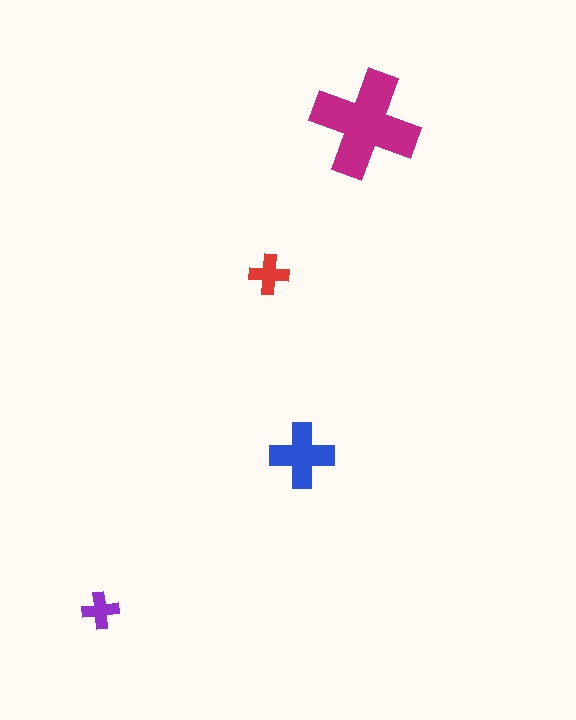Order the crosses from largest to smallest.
the magenta one, the blue one, the red one, the purple one.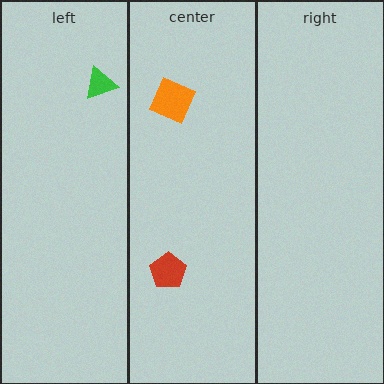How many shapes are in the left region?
1.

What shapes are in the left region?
The green triangle.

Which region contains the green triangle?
The left region.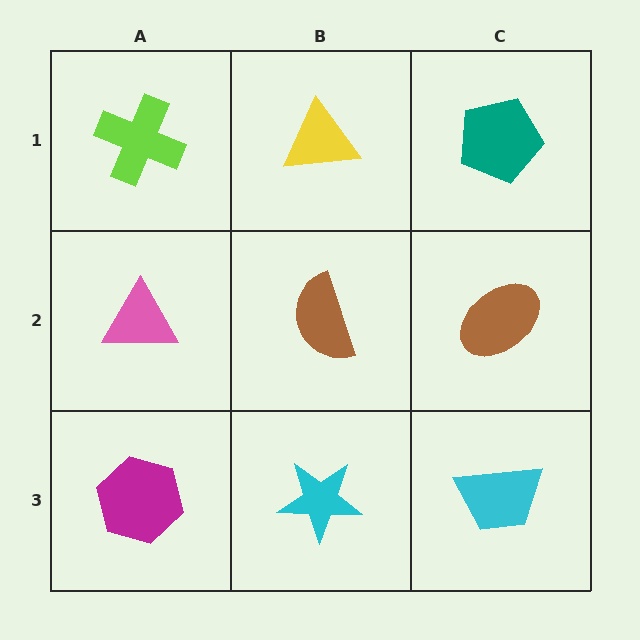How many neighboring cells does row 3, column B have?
3.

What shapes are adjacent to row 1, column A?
A pink triangle (row 2, column A), a yellow triangle (row 1, column B).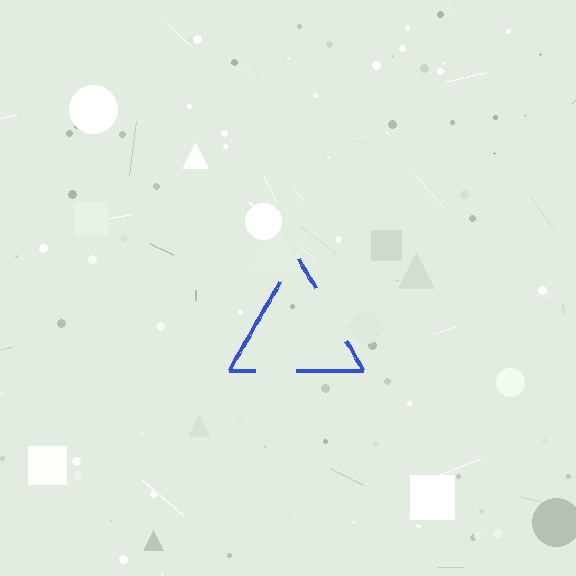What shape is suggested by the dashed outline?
The dashed outline suggests a triangle.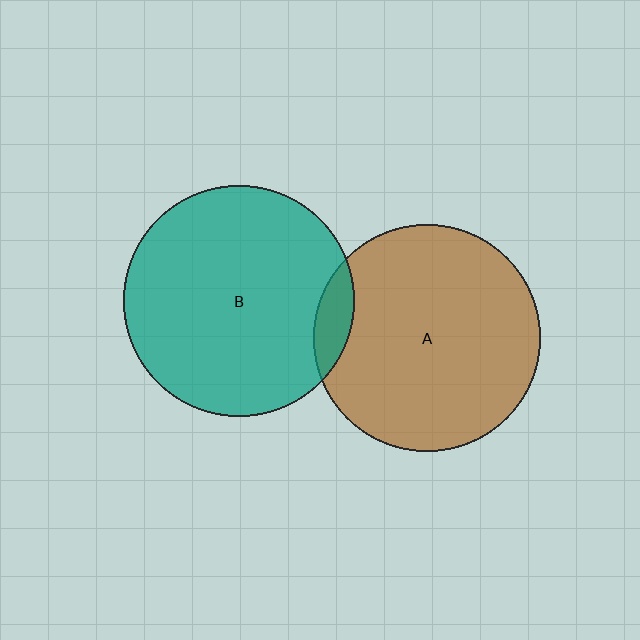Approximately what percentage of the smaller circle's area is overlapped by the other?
Approximately 10%.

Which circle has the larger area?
Circle B (teal).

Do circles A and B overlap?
Yes.